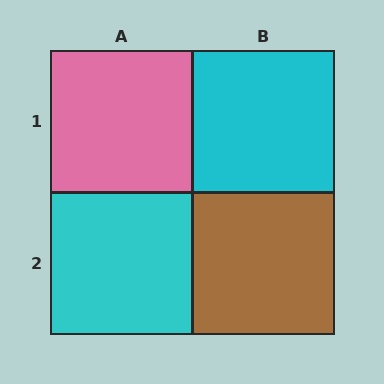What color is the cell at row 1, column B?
Cyan.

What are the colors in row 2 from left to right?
Cyan, brown.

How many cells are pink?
1 cell is pink.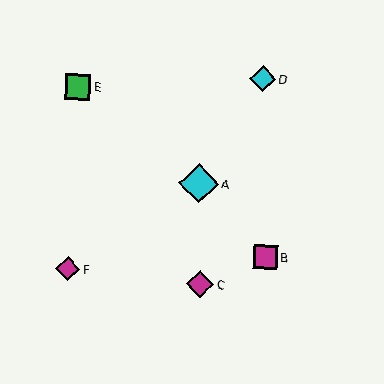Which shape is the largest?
The cyan diamond (labeled A) is the largest.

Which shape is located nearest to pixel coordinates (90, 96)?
The green square (labeled E) at (78, 87) is nearest to that location.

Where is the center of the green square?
The center of the green square is at (78, 87).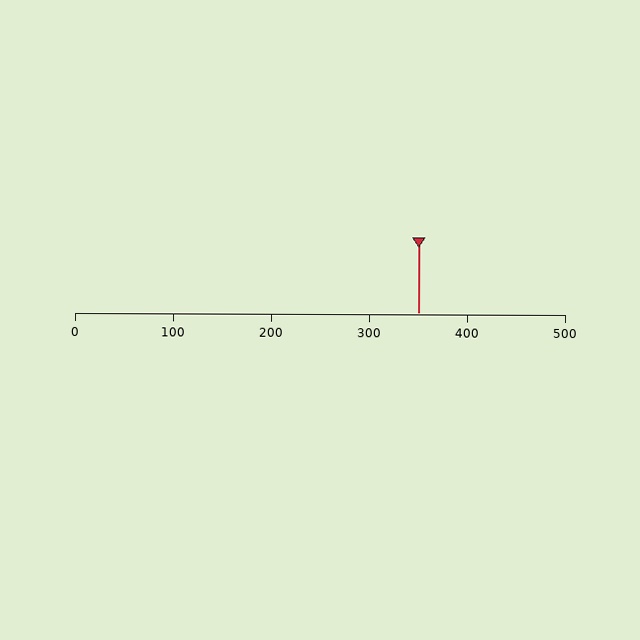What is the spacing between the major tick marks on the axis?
The major ticks are spaced 100 apart.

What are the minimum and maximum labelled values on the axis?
The axis runs from 0 to 500.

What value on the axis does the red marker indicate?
The marker indicates approximately 350.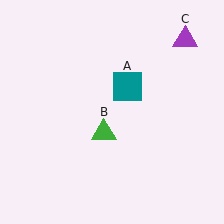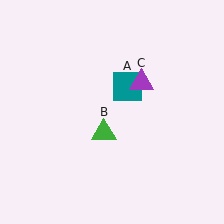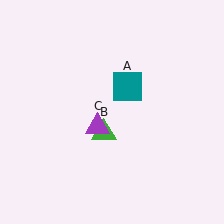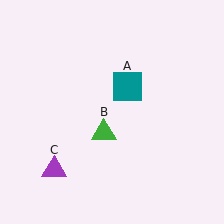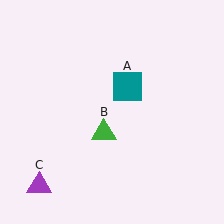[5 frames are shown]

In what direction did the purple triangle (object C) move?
The purple triangle (object C) moved down and to the left.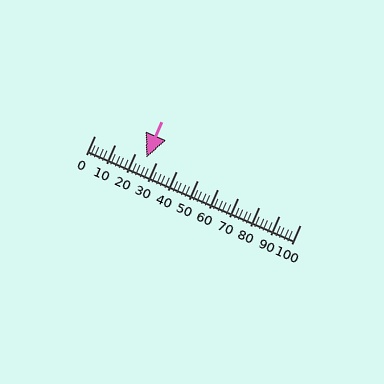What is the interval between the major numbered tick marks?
The major tick marks are spaced 10 units apart.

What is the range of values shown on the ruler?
The ruler shows values from 0 to 100.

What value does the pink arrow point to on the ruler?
The pink arrow points to approximately 25.